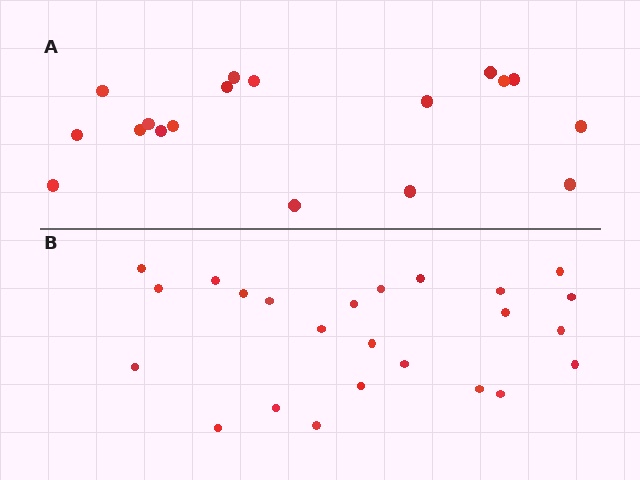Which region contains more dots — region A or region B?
Region B (the bottom region) has more dots.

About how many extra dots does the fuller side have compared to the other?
Region B has about 6 more dots than region A.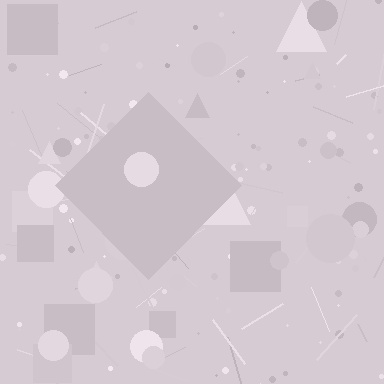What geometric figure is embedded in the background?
A diamond is embedded in the background.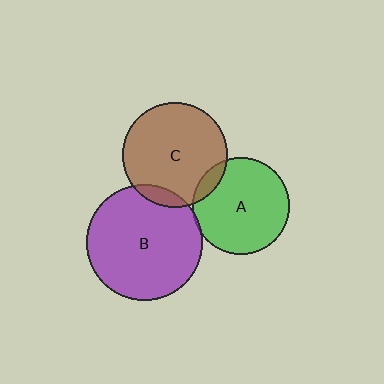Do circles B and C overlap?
Yes.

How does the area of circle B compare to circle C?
Approximately 1.2 times.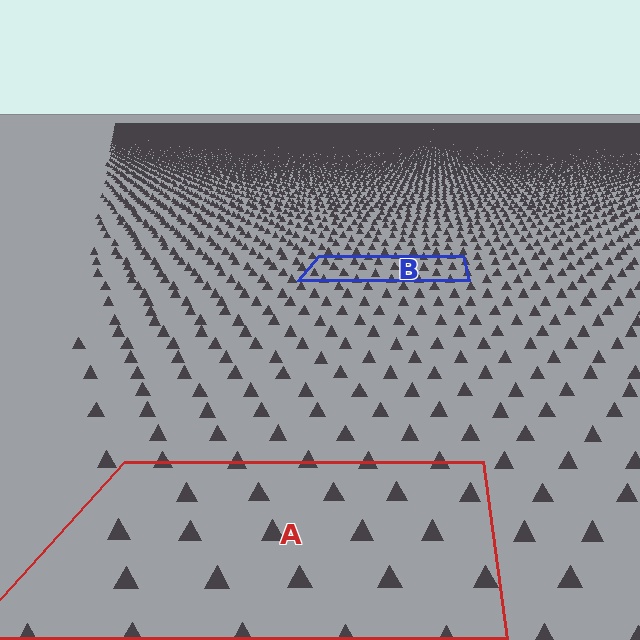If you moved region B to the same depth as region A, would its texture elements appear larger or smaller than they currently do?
They would appear larger. At a closer depth, the same texture elements are projected at a bigger on-screen size.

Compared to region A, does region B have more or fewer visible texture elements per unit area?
Region B has more texture elements per unit area — they are packed more densely because it is farther away.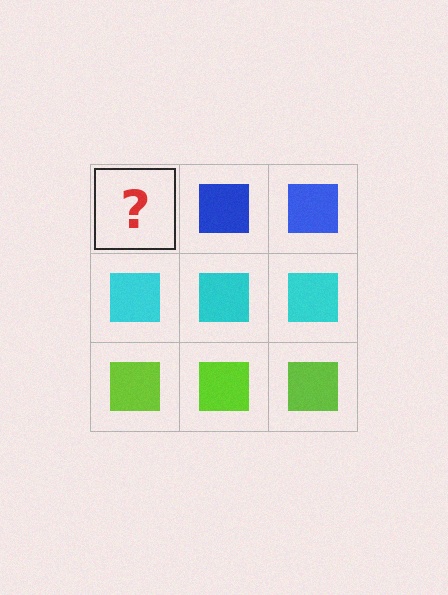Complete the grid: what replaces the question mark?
The question mark should be replaced with a blue square.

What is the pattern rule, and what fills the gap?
The rule is that each row has a consistent color. The gap should be filled with a blue square.